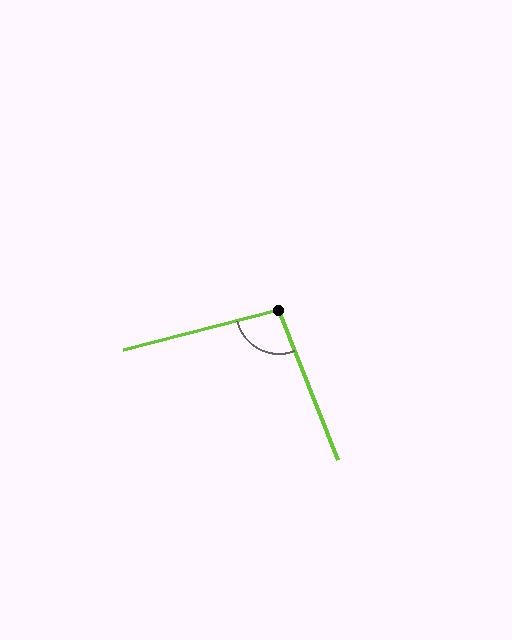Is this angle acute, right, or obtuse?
It is obtuse.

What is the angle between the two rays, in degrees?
Approximately 97 degrees.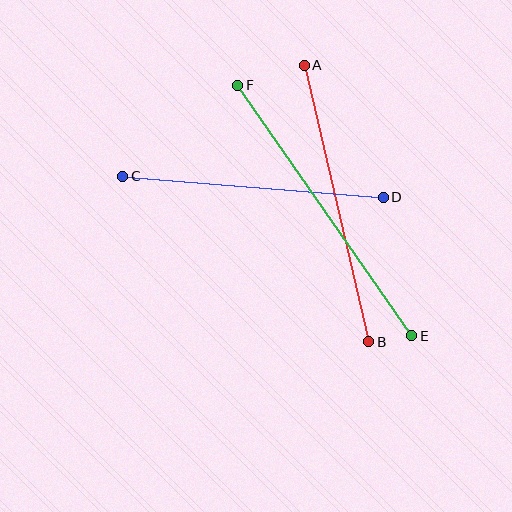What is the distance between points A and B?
The distance is approximately 284 pixels.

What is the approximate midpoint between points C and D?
The midpoint is at approximately (253, 187) pixels.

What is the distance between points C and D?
The distance is approximately 262 pixels.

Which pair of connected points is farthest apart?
Points E and F are farthest apart.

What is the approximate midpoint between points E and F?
The midpoint is at approximately (325, 210) pixels.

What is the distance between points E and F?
The distance is approximately 305 pixels.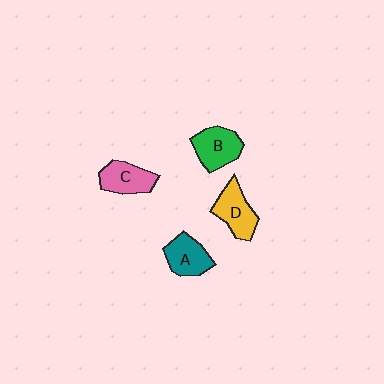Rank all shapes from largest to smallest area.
From largest to smallest: B (green), D (yellow), A (teal), C (pink).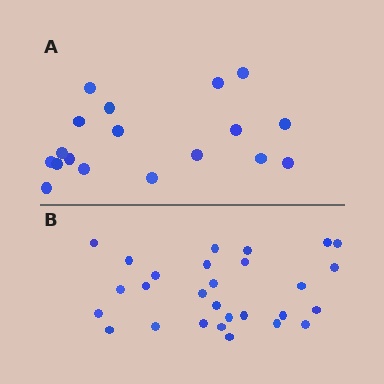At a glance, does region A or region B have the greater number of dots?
Region B (the bottom region) has more dots.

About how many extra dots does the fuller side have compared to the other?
Region B has roughly 10 or so more dots than region A.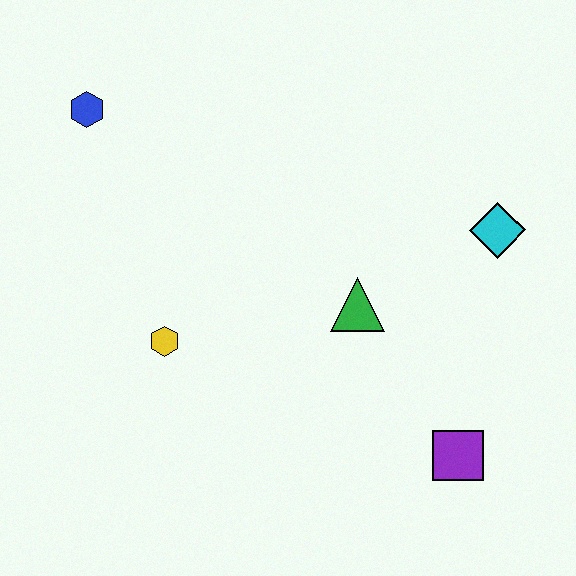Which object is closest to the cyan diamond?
The green triangle is closest to the cyan diamond.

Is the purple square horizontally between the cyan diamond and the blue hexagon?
Yes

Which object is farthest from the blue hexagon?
The purple square is farthest from the blue hexagon.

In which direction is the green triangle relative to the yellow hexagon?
The green triangle is to the right of the yellow hexagon.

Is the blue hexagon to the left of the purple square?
Yes